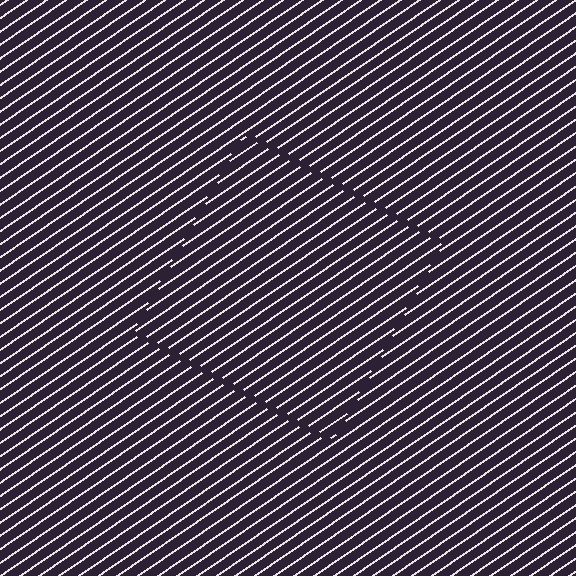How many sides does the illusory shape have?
4 sides — the line-ends trace a square.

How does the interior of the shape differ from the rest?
The interior of the shape contains the same grating, shifted by half a period — the contour is defined by the phase discontinuity where line-ends from the inner and outer gratings abut.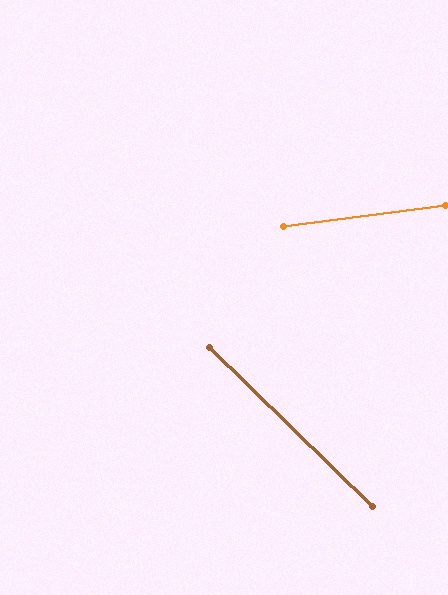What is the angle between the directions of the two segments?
Approximately 52 degrees.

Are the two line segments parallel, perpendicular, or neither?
Neither parallel nor perpendicular — they differ by about 52°.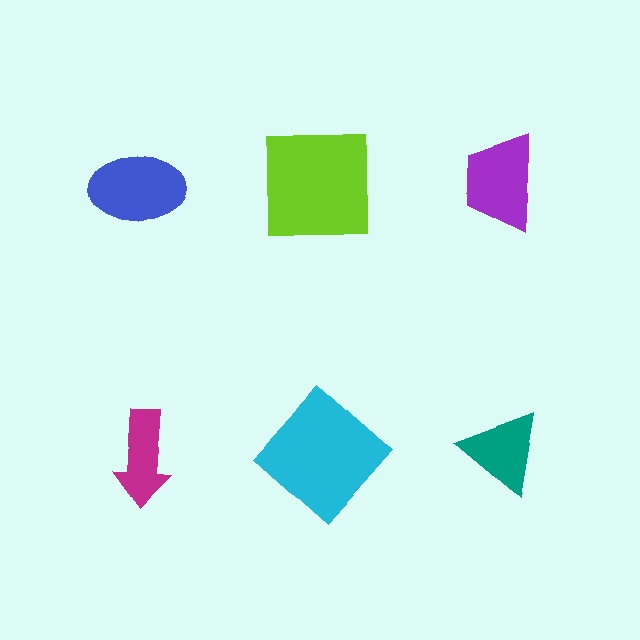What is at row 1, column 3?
A purple trapezoid.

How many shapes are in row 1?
3 shapes.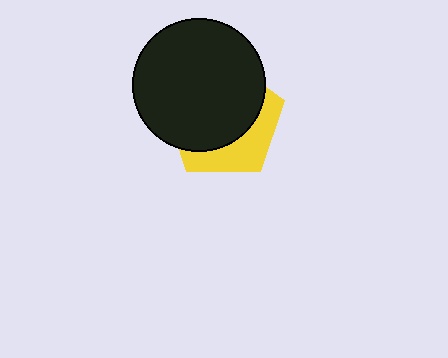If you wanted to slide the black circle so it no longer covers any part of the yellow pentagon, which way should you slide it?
Slide it toward the upper-left — that is the most direct way to separate the two shapes.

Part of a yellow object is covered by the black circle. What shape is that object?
It is a pentagon.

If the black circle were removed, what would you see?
You would see the complete yellow pentagon.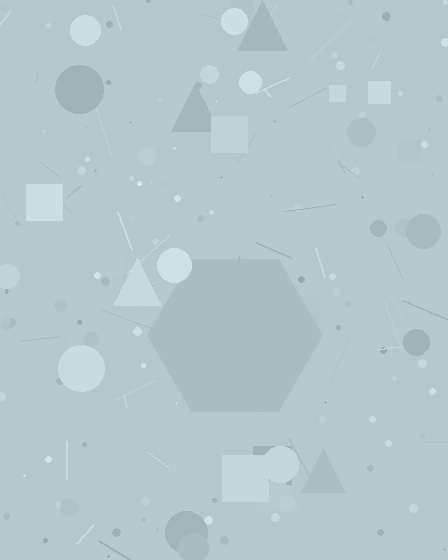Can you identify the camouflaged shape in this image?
The camouflaged shape is a hexagon.